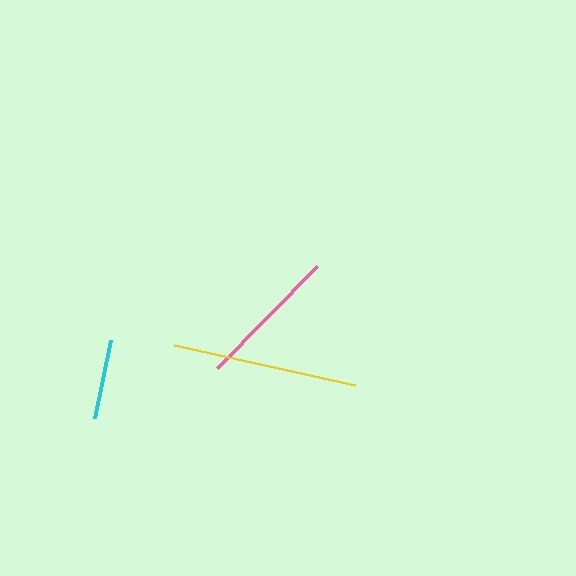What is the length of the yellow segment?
The yellow segment is approximately 186 pixels long.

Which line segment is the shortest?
The cyan line is the shortest at approximately 80 pixels.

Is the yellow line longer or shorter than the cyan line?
The yellow line is longer than the cyan line.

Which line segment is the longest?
The yellow line is the longest at approximately 186 pixels.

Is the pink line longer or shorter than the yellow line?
The yellow line is longer than the pink line.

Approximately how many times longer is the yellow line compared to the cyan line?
The yellow line is approximately 2.3 times the length of the cyan line.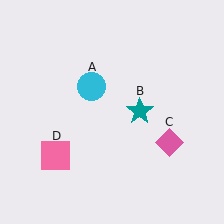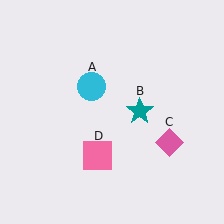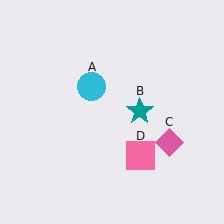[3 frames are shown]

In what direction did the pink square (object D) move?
The pink square (object D) moved right.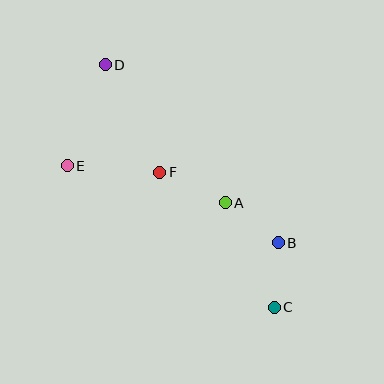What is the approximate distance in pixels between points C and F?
The distance between C and F is approximately 177 pixels.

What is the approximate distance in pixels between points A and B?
The distance between A and B is approximately 66 pixels.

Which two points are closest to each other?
Points B and C are closest to each other.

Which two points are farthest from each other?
Points C and D are farthest from each other.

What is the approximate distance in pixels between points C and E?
The distance between C and E is approximately 251 pixels.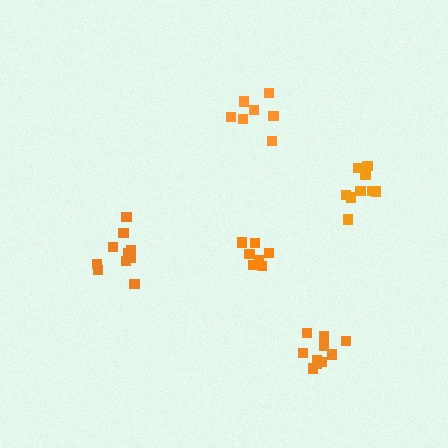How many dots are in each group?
Group 1: 10 dots, Group 2: 10 dots, Group 3: 7 dots, Group 4: 7 dots, Group 5: 9 dots (43 total).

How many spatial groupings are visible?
There are 5 spatial groupings.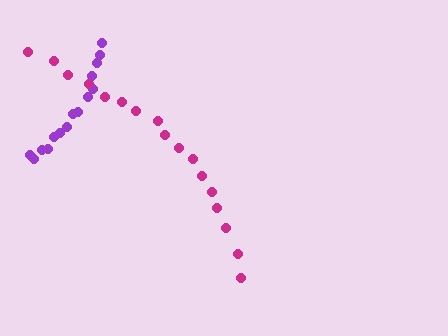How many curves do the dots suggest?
There are 2 distinct paths.